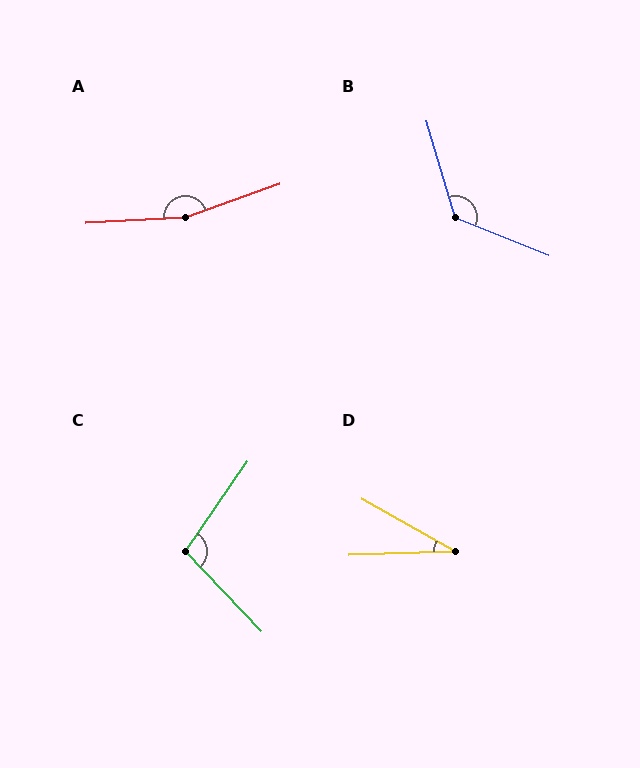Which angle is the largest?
A, at approximately 164 degrees.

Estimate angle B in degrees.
Approximately 128 degrees.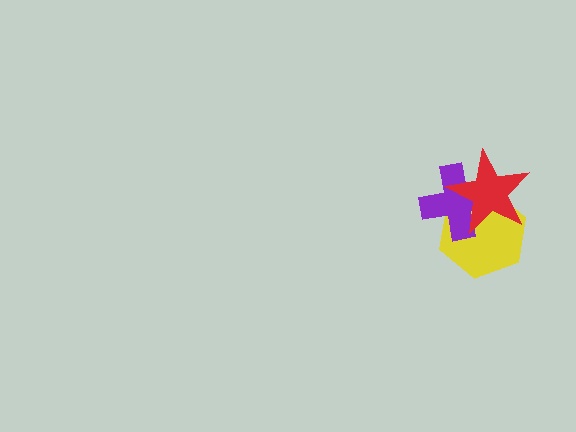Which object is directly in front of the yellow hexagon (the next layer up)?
The purple cross is directly in front of the yellow hexagon.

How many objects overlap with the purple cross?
2 objects overlap with the purple cross.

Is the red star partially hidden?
No, no other shape covers it.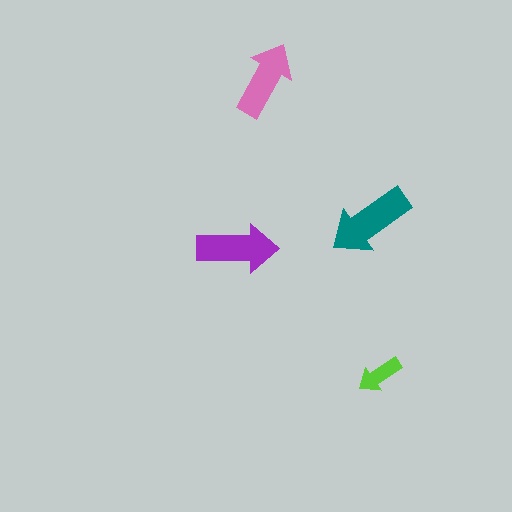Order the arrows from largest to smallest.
the teal one, the purple one, the pink one, the lime one.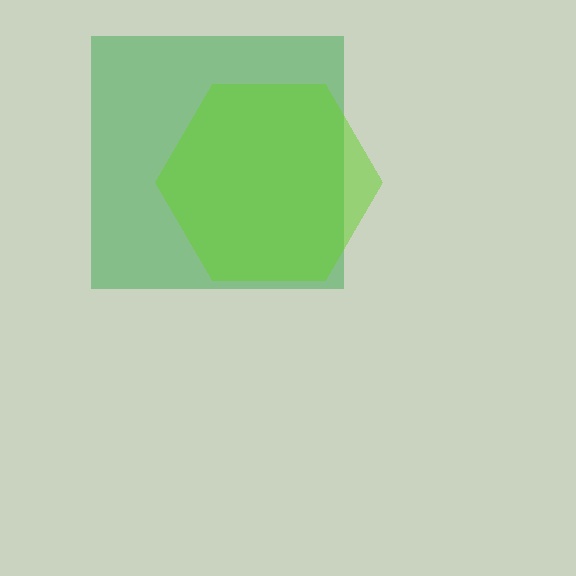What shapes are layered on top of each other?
The layered shapes are: a green square, a lime hexagon.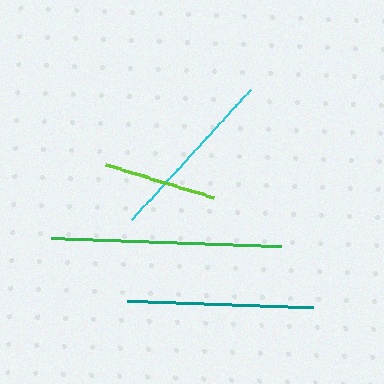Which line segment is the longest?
The green line is the longest at approximately 230 pixels.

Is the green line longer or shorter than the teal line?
The green line is longer than the teal line.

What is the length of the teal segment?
The teal segment is approximately 187 pixels long.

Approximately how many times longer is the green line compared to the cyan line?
The green line is approximately 1.3 times the length of the cyan line.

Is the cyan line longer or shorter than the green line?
The green line is longer than the cyan line.